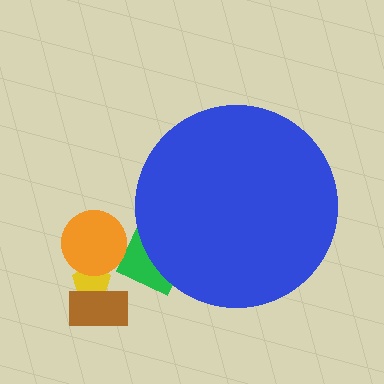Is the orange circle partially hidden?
No, the orange circle is fully visible.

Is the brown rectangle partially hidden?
No, the brown rectangle is fully visible.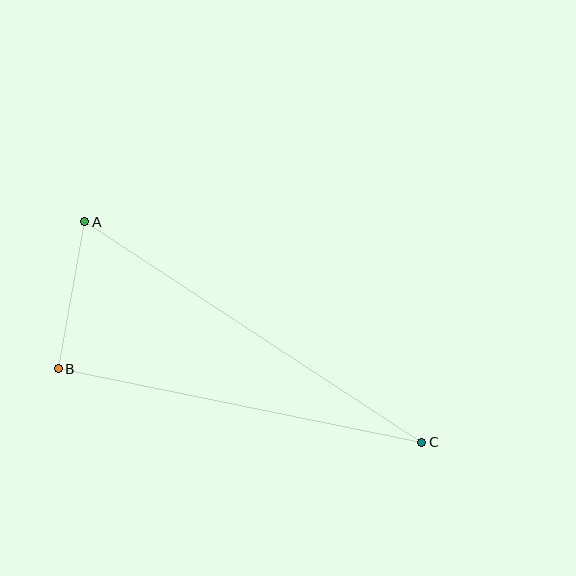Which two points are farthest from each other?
Points A and C are farthest from each other.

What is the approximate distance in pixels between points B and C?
The distance between B and C is approximately 371 pixels.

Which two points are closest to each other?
Points A and B are closest to each other.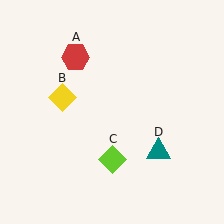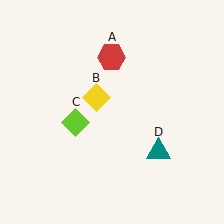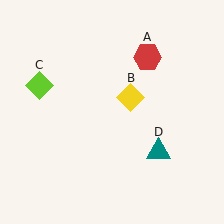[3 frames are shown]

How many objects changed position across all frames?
3 objects changed position: red hexagon (object A), yellow diamond (object B), lime diamond (object C).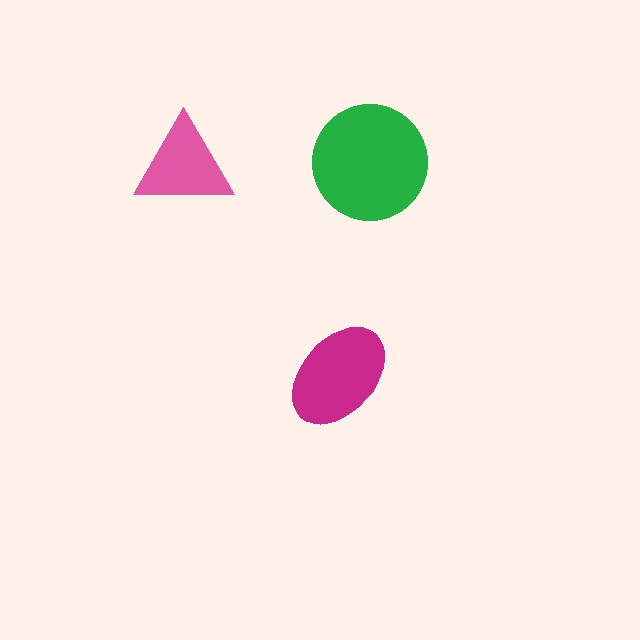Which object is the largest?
The green circle.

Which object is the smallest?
The pink triangle.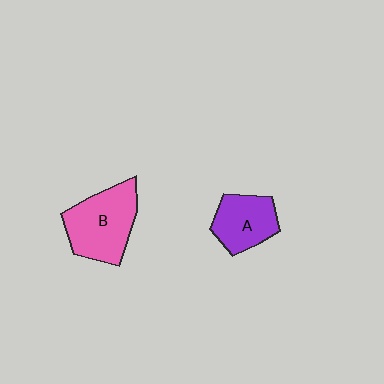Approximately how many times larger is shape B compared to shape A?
Approximately 1.4 times.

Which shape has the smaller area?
Shape A (purple).